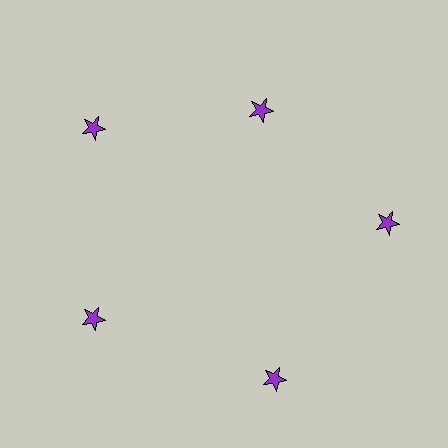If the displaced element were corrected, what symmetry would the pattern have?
It would have 5-fold rotational symmetry — the pattern would map onto itself every 72 degrees.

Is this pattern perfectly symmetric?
No. The 5 purple stars are arranged in a ring, but one element near the 1 o'clock position is pulled inward toward the center, breaking the 5-fold rotational symmetry.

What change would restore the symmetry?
The symmetry would be restored by moving it outward, back onto the ring so that all 5 stars sit at equal angles and equal distance from the center.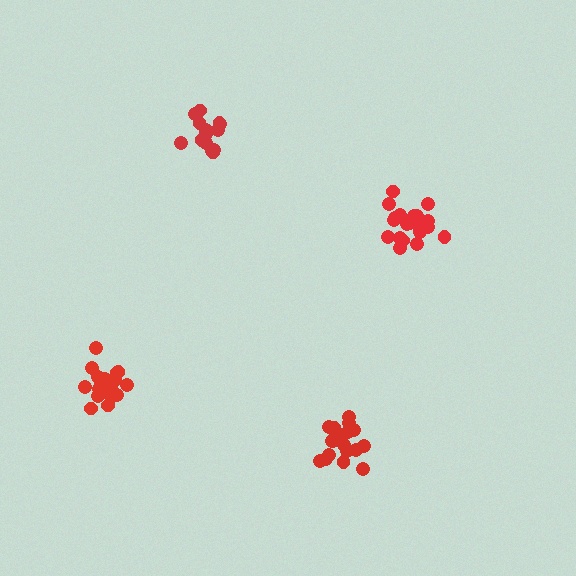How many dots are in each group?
Group 1: 15 dots, Group 2: 21 dots, Group 3: 21 dots, Group 4: 20 dots (77 total).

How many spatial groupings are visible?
There are 4 spatial groupings.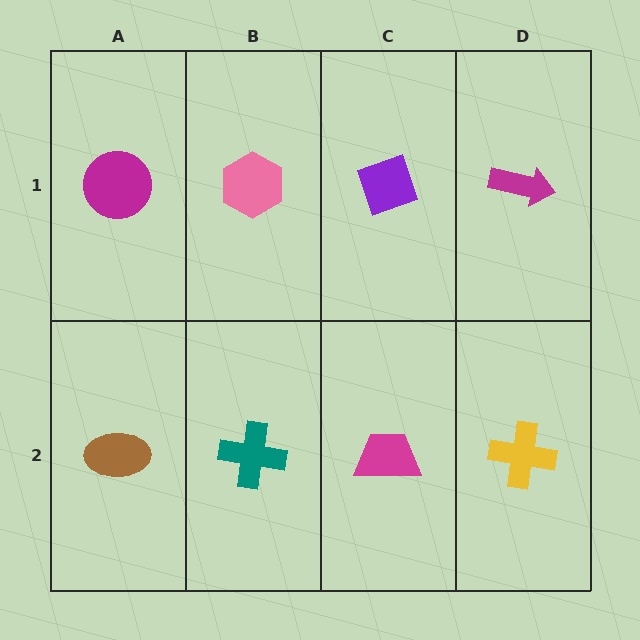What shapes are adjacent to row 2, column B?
A pink hexagon (row 1, column B), a brown ellipse (row 2, column A), a magenta trapezoid (row 2, column C).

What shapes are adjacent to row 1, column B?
A teal cross (row 2, column B), a magenta circle (row 1, column A), a purple diamond (row 1, column C).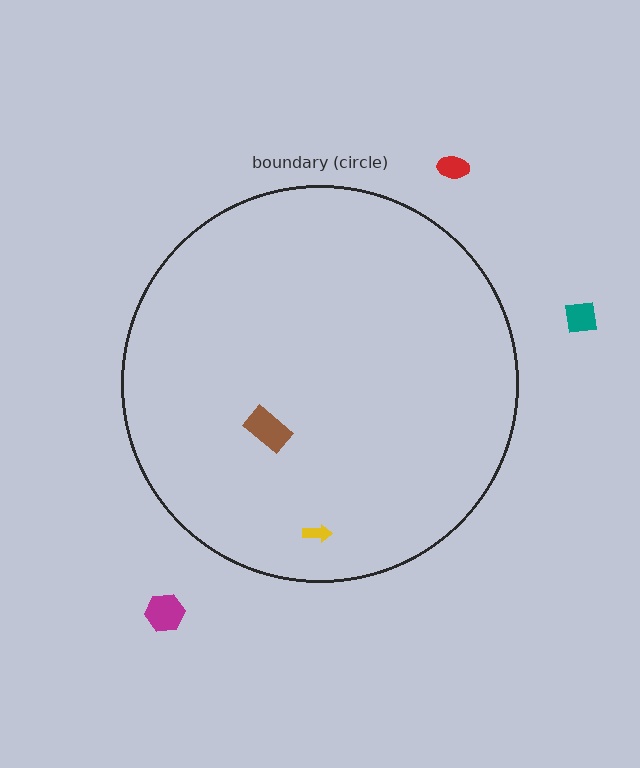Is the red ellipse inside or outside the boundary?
Outside.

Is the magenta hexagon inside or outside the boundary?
Outside.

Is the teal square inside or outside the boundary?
Outside.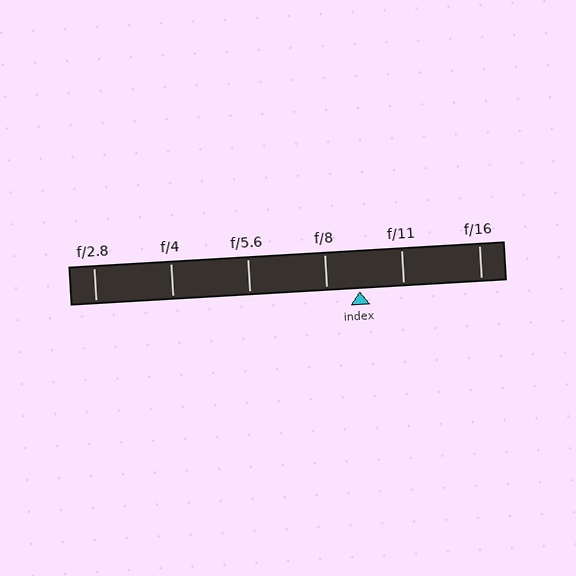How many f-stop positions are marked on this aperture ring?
There are 6 f-stop positions marked.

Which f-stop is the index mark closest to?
The index mark is closest to f/8.